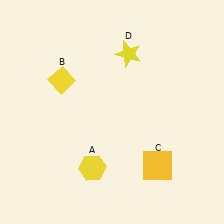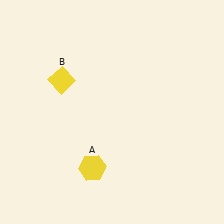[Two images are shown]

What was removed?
The yellow square (C), the yellow star (D) were removed in Image 2.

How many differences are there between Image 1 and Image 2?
There are 2 differences between the two images.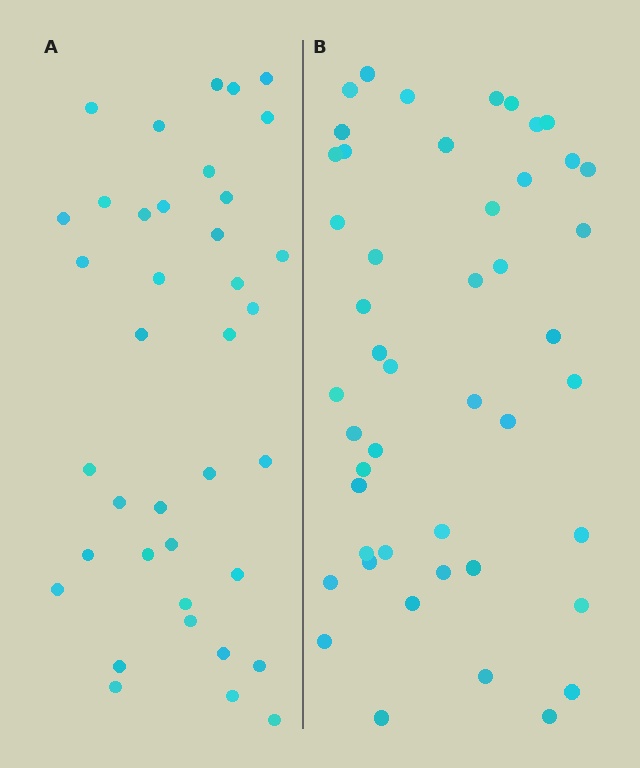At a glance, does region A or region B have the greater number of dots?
Region B (the right region) has more dots.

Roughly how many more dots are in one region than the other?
Region B has roughly 8 or so more dots than region A.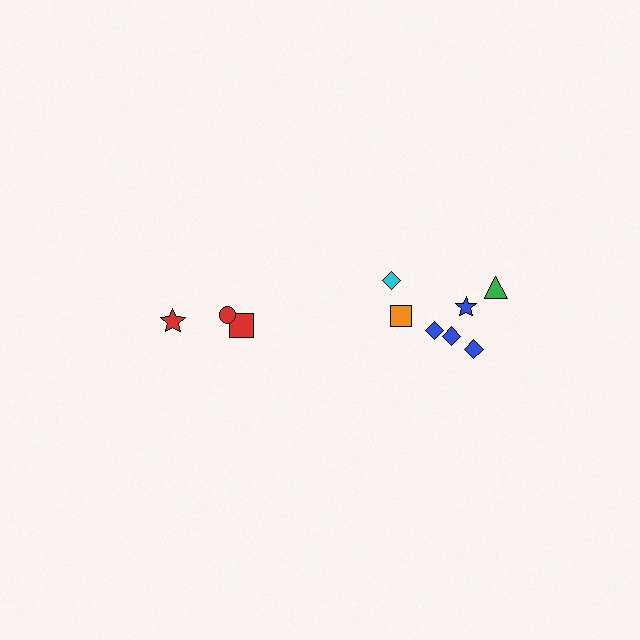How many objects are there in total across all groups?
There are 10 objects.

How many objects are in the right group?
There are 7 objects.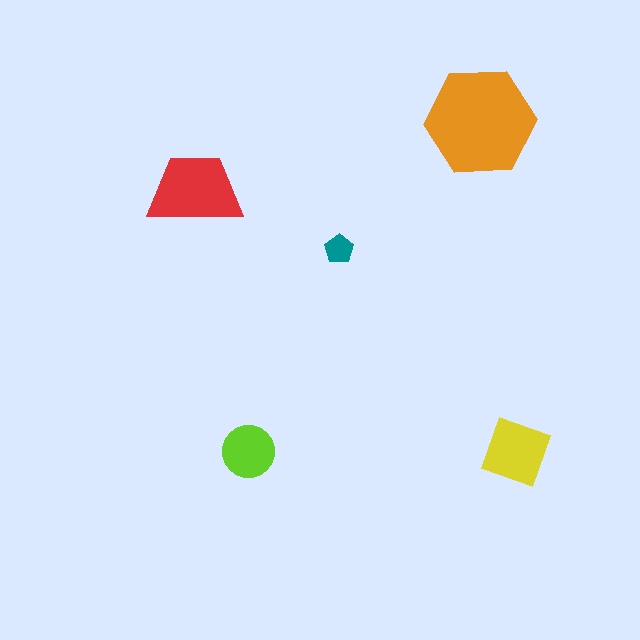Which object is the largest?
The orange hexagon.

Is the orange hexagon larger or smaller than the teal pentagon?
Larger.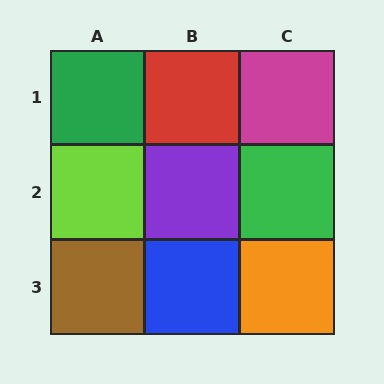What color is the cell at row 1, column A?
Green.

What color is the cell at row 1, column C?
Magenta.